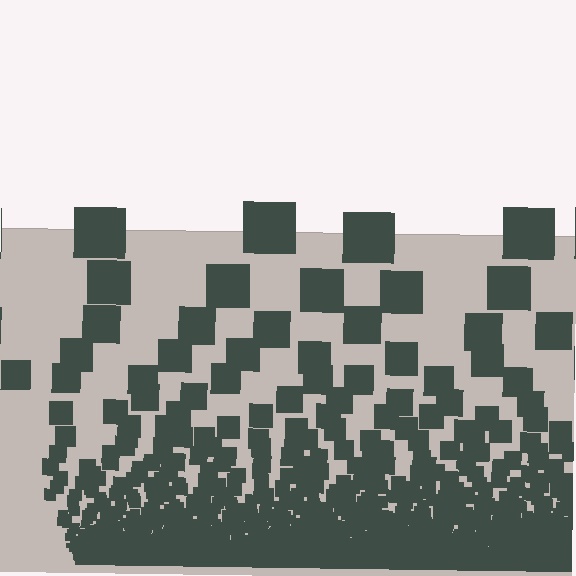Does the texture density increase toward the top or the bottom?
Density increases toward the bottom.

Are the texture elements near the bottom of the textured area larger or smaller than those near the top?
Smaller. The gradient is inverted — elements near the bottom are smaller and denser.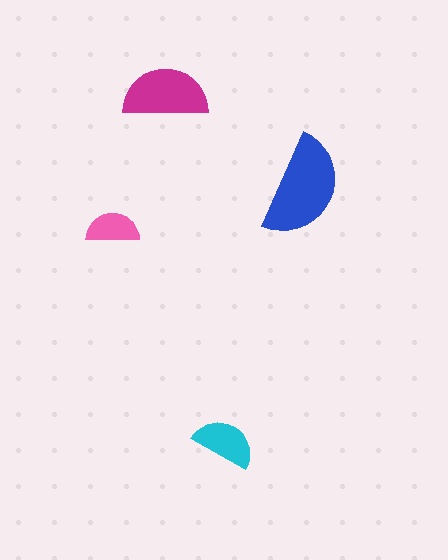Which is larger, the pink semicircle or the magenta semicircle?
The magenta one.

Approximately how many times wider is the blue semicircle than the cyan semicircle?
About 1.5 times wider.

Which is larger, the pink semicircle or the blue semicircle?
The blue one.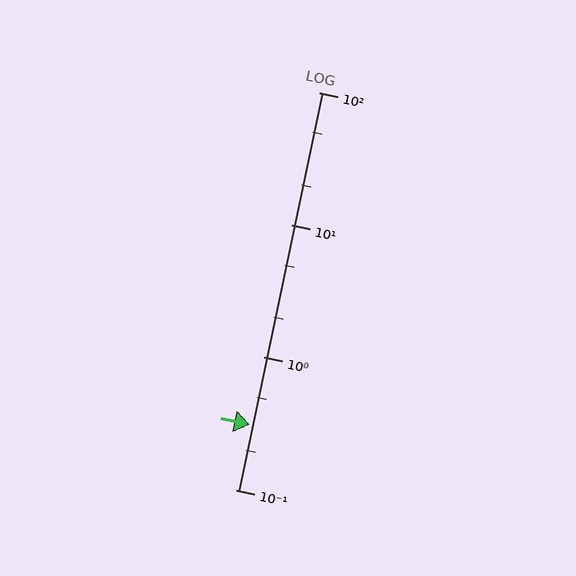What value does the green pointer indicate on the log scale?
The pointer indicates approximately 0.31.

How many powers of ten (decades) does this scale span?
The scale spans 3 decades, from 0.1 to 100.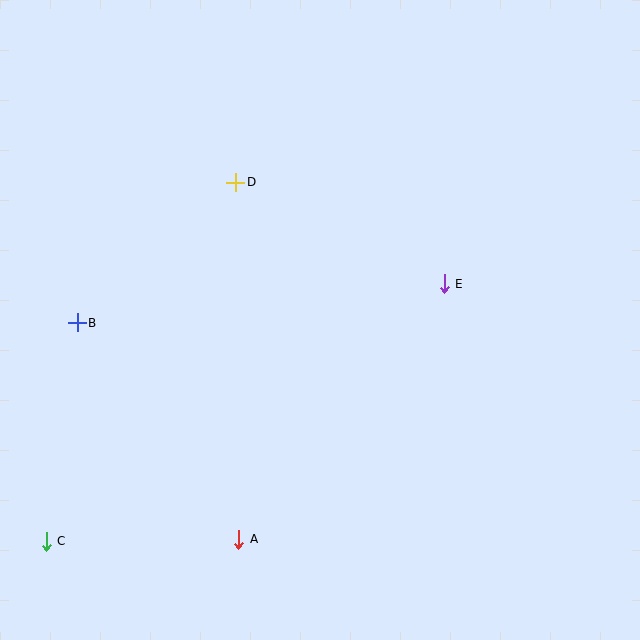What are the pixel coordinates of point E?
Point E is at (444, 284).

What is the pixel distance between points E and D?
The distance between E and D is 232 pixels.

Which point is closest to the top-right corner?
Point E is closest to the top-right corner.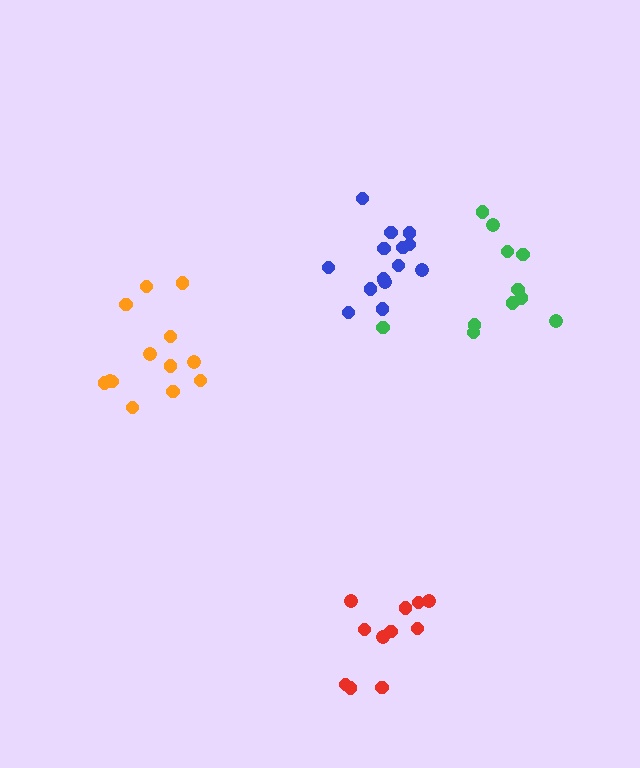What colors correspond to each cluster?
The clusters are colored: blue, red, orange, green.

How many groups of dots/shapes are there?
There are 4 groups.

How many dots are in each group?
Group 1: 14 dots, Group 2: 11 dots, Group 3: 13 dots, Group 4: 11 dots (49 total).